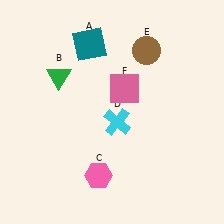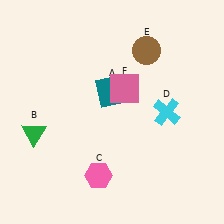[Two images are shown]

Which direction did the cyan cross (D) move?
The cyan cross (D) moved right.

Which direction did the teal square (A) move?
The teal square (A) moved down.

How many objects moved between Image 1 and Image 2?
3 objects moved between the two images.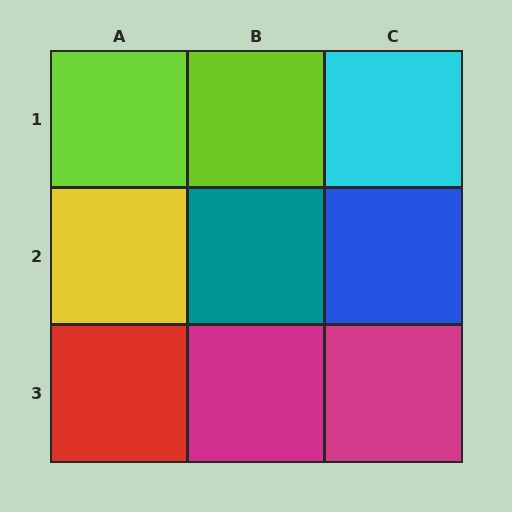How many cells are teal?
1 cell is teal.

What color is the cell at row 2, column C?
Blue.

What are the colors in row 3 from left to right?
Red, magenta, magenta.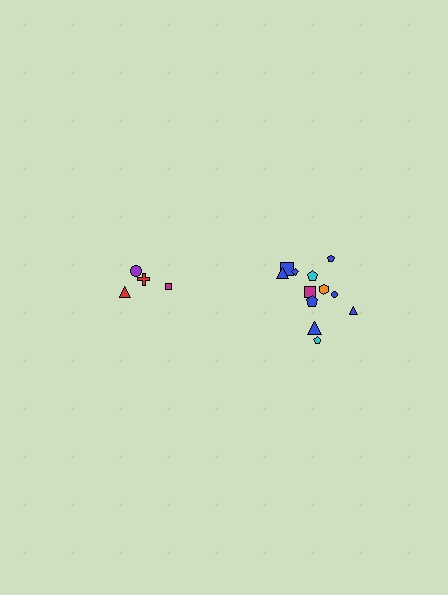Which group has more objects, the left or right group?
The right group.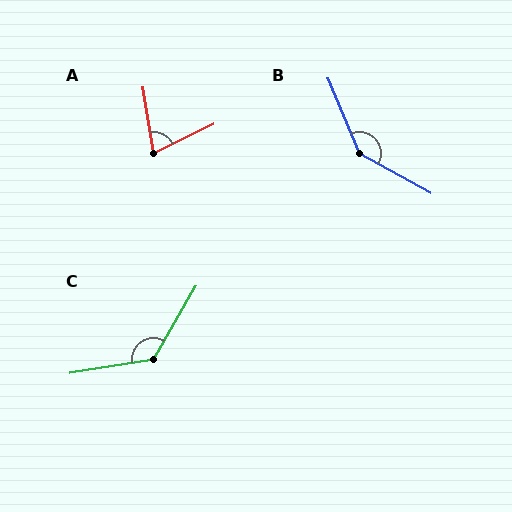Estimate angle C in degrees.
Approximately 129 degrees.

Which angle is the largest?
B, at approximately 142 degrees.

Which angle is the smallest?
A, at approximately 73 degrees.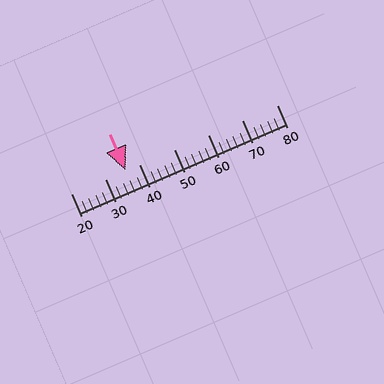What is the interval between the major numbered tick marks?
The major tick marks are spaced 10 units apart.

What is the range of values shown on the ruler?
The ruler shows values from 20 to 80.